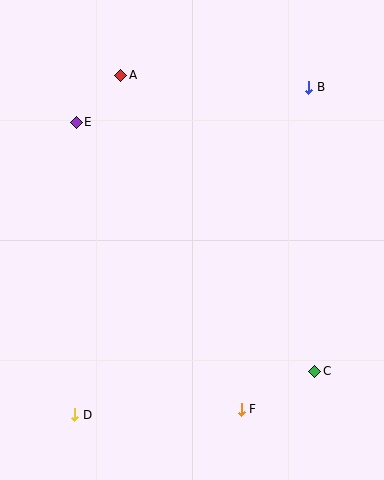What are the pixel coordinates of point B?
Point B is at (309, 87).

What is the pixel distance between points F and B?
The distance between F and B is 329 pixels.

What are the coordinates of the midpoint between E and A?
The midpoint between E and A is at (98, 99).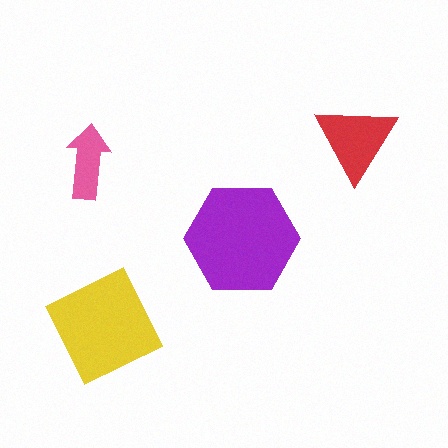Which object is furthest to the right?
The red triangle is rightmost.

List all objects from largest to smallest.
The purple hexagon, the yellow diamond, the red triangle, the pink arrow.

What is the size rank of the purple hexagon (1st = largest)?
1st.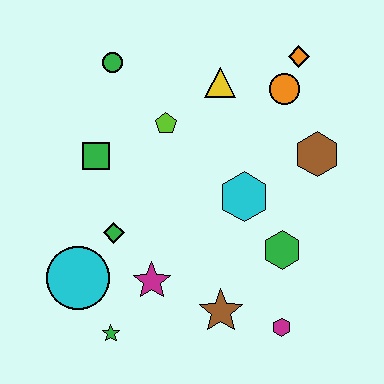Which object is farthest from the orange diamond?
The green star is farthest from the orange diamond.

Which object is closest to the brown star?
The magenta hexagon is closest to the brown star.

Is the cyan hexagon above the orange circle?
No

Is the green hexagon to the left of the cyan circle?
No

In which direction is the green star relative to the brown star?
The green star is to the left of the brown star.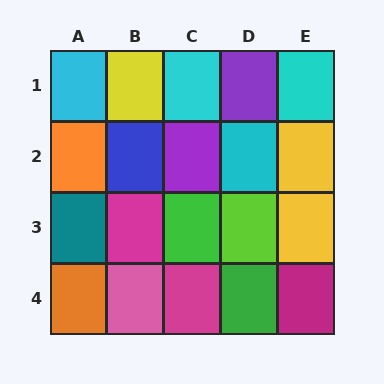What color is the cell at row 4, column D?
Green.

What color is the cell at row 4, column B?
Pink.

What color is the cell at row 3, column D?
Lime.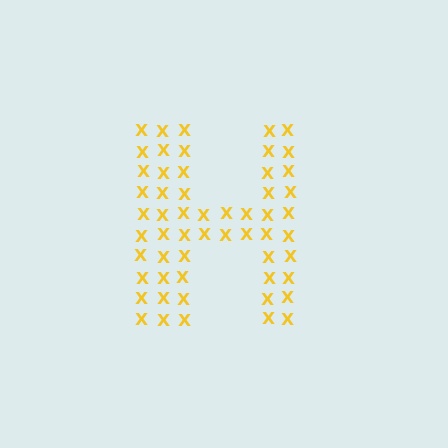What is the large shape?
The large shape is the letter H.